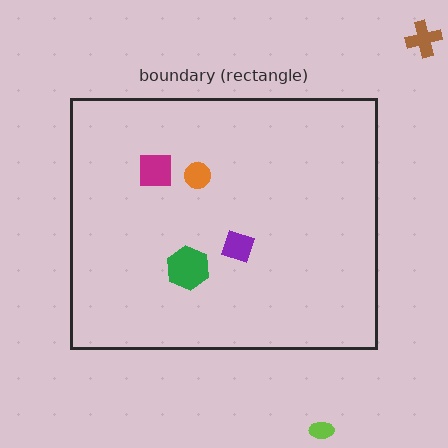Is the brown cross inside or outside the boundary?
Outside.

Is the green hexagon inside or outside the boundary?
Inside.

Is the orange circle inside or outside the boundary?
Inside.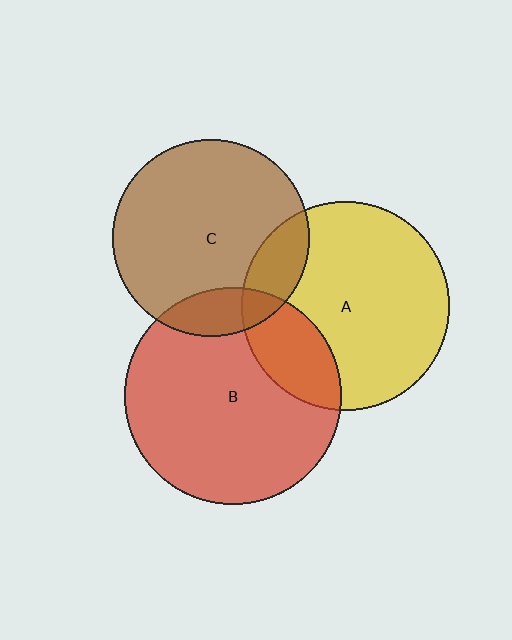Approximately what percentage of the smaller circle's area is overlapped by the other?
Approximately 20%.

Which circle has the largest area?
Circle B (red).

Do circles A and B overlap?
Yes.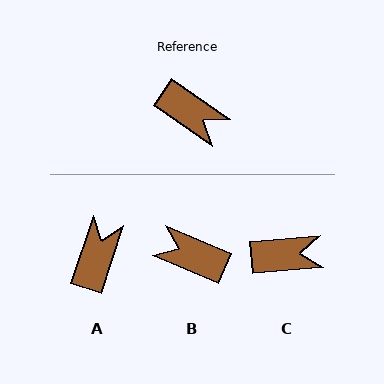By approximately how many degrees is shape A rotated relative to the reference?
Approximately 106 degrees counter-clockwise.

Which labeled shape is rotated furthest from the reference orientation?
B, about 168 degrees away.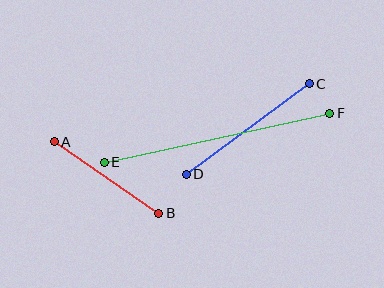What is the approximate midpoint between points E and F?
The midpoint is at approximately (217, 138) pixels.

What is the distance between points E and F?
The distance is approximately 231 pixels.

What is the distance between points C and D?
The distance is approximately 153 pixels.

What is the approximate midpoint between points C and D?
The midpoint is at approximately (248, 129) pixels.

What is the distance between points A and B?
The distance is approximately 127 pixels.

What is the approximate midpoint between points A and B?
The midpoint is at approximately (106, 177) pixels.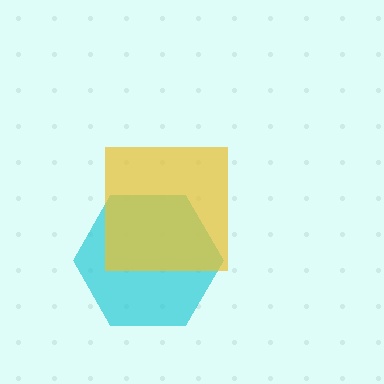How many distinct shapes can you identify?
There are 2 distinct shapes: a cyan hexagon, a yellow square.